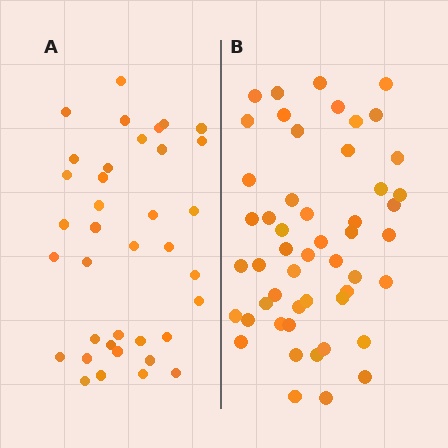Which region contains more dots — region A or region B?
Region B (the right region) has more dots.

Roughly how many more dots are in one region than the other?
Region B has approximately 15 more dots than region A.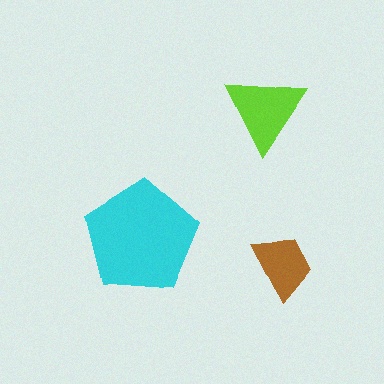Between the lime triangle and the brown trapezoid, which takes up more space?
The lime triangle.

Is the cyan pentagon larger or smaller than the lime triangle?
Larger.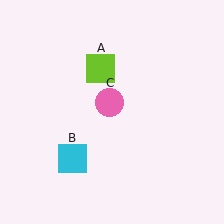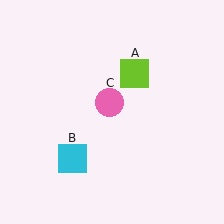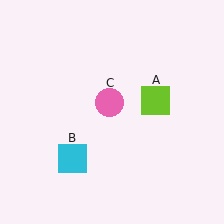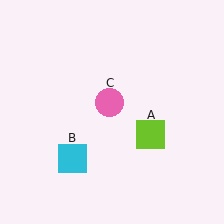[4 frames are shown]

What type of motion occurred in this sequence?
The lime square (object A) rotated clockwise around the center of the scene.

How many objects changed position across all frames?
1 object changed position: lime square (object A).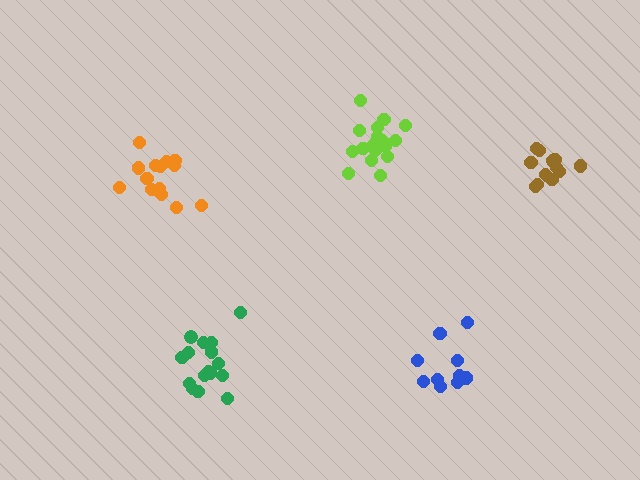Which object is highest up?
The lime cluster is topmost.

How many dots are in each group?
Group 1: 17 dots, Group 2: 15 dots, Group 3: 15 dots, Group 4: 16 dots, Group 5: 11 dots (74 total).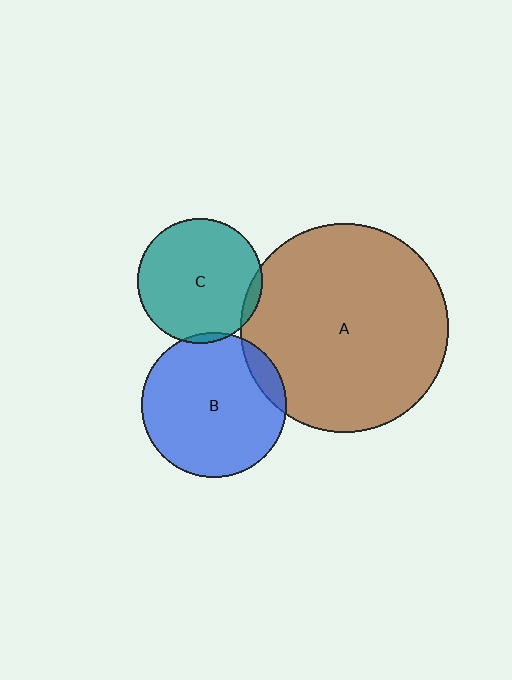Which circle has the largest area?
Circle A (brown).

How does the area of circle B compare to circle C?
Approximately 1.4 times.